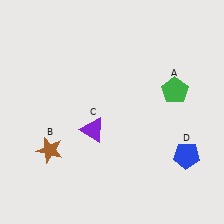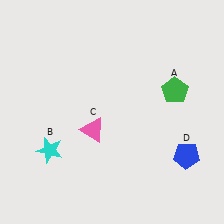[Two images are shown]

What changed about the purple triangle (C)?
In Image 1, C is purple. In Image 2, it changed to pink.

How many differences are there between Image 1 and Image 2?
There are 2 differences between the two images.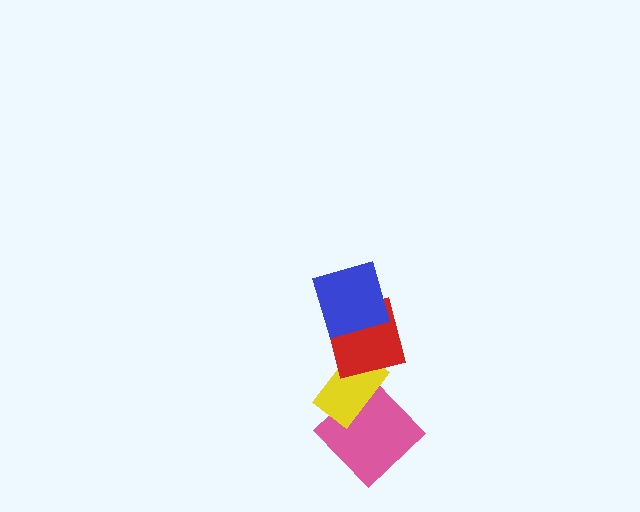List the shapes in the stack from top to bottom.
From top to bottom: the blue square, the red square, the yellow rectangle, the pink diamond.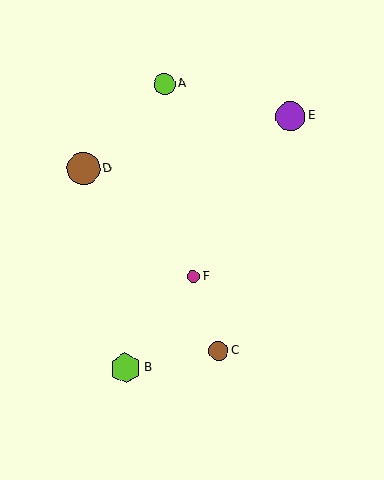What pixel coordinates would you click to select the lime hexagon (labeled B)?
Click at (126, 368) to select the lime hexagon B.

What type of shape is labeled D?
Shape D is a brown circle.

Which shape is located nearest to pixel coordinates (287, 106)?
The purple circle (labeled E) at (291, 116) is nearest to that location.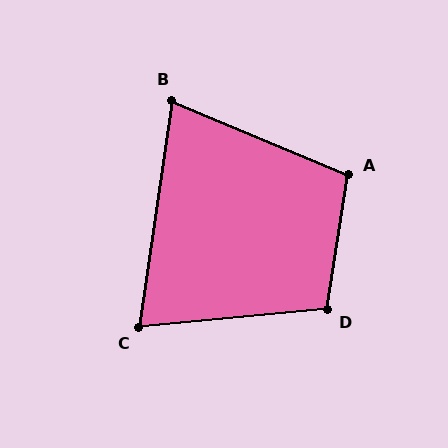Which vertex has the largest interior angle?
D, at approximately 104 degrees.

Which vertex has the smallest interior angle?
B, at approximately 76 degrees.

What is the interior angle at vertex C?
Approximately 76 degrees (acute).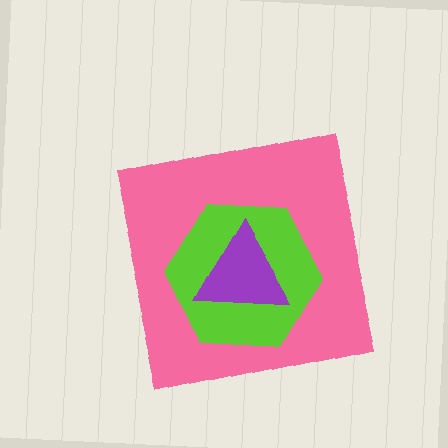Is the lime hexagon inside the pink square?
Yes.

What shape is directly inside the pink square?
The lime hexagon.